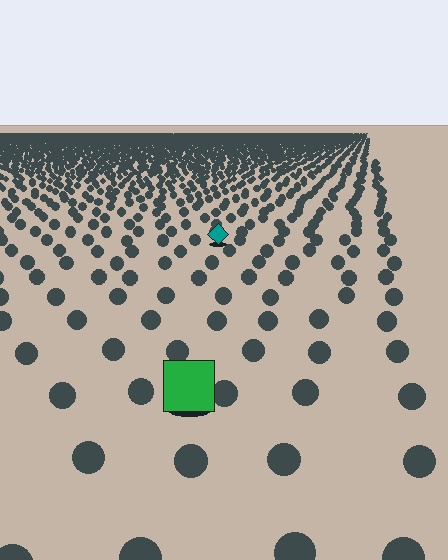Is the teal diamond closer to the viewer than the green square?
No. The green square is closer — you can tell from the texture gradient: the ground texture is coarser near it.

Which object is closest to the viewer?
The green square is closest. The texture marks near it are larger and more spread out.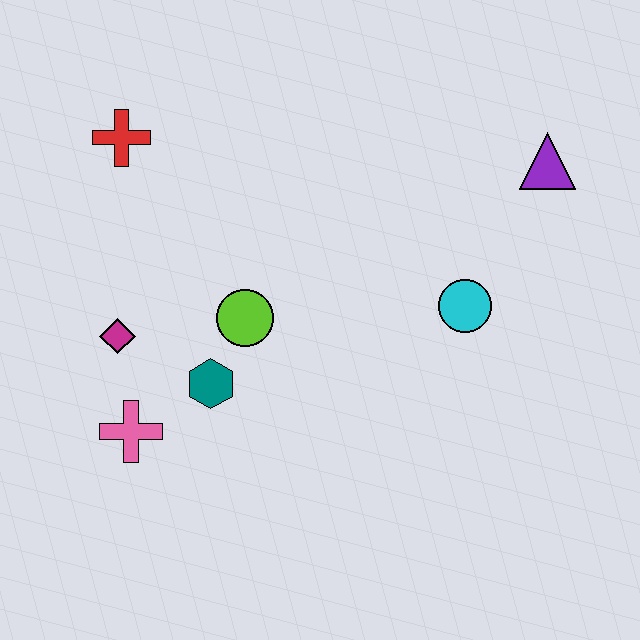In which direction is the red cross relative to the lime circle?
The red cross is above the lime circle.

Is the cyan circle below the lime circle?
No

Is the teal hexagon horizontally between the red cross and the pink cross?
No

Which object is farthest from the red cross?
The purple triangle is farthest from the red cross.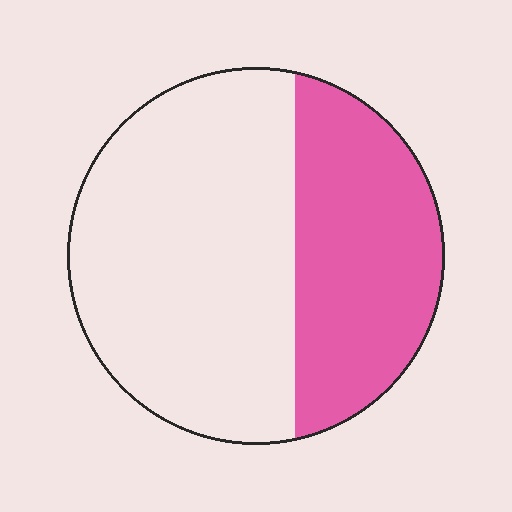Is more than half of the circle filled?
No.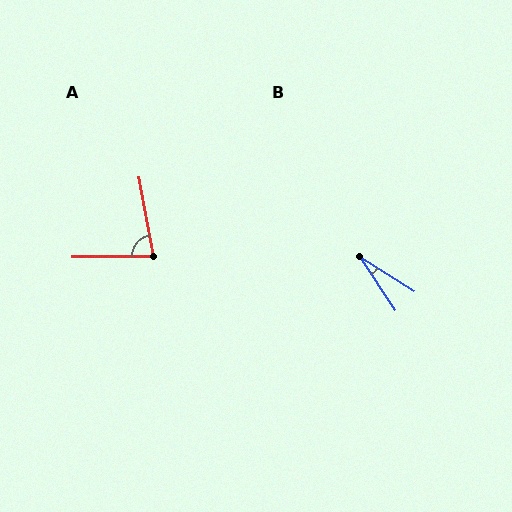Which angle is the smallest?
B, at approximately 24 degrees.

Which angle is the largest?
A, at approximately 80 degrees.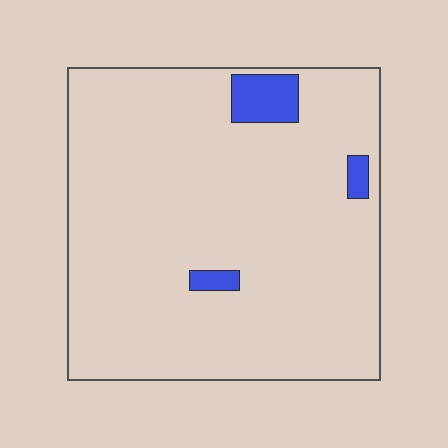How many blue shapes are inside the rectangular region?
3.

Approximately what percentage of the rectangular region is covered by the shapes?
Approximately 5%.